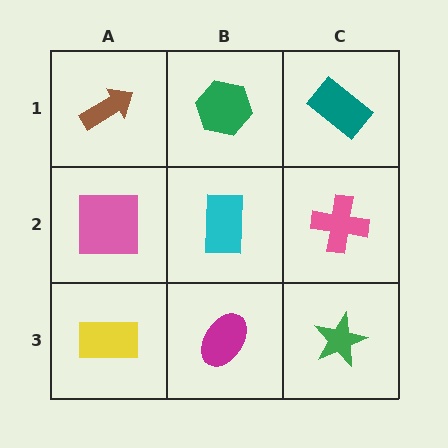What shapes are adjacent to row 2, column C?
A teal rectangle (row 1, column C), a green star (row 3, column C), a cyan rectangle (row 2, column B).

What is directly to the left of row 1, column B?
A brown arrow.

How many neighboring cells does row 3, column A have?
2.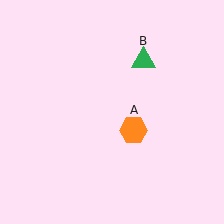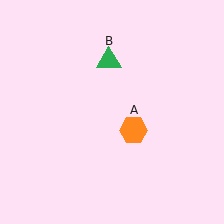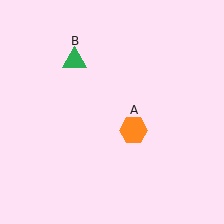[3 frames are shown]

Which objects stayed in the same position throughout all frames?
Orange hexagon (object A) remained stationary.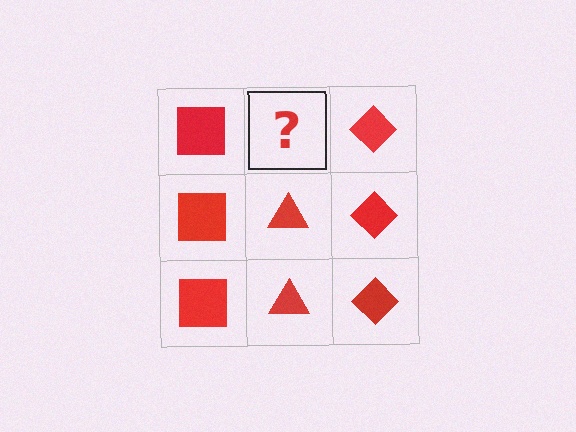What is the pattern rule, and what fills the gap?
The rule is that each column has a consistent shape. The gap should be filled with a red triangle.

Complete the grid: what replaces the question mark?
The question mark should be replaced with a red triangle.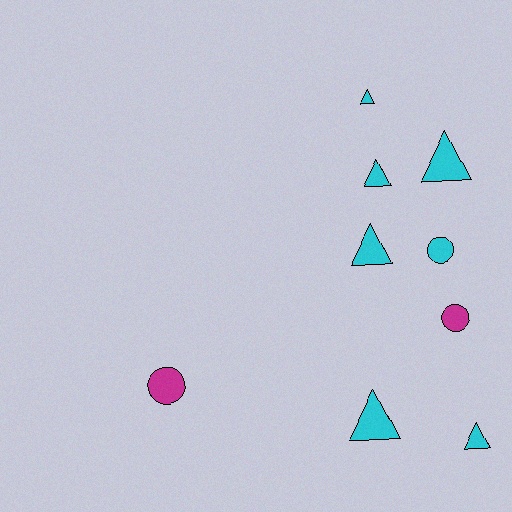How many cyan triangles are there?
There are 6 cyan triangles.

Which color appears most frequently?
Cyan, with 7 objects.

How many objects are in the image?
There are 9 objects.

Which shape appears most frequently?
Triangle, with 6 objects.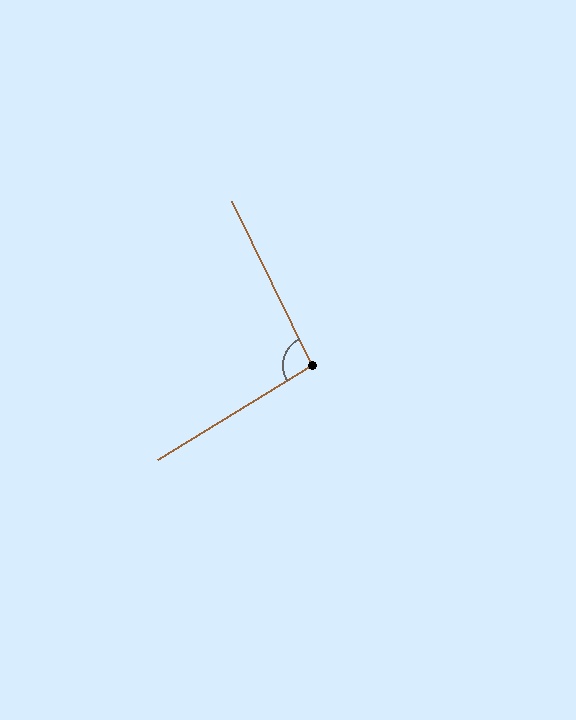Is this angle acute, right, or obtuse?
It is obtuse.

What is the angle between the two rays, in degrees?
Approximately 96 degrees.